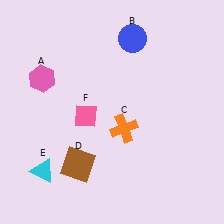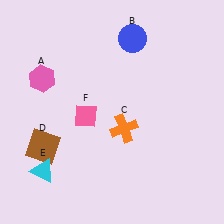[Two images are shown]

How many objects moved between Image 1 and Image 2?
1 object moved between the two images.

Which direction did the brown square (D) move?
The brown square (D) moved left.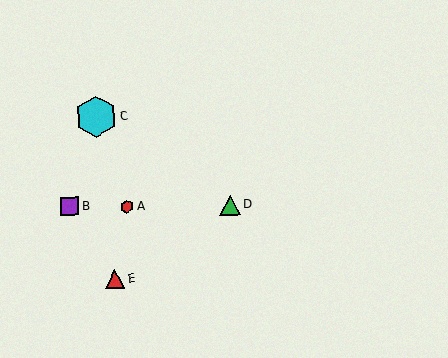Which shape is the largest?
The cyan hexagon (labeled C) is the largest.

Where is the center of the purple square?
The center of the purple square is at (70, 207).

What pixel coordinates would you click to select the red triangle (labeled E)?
Click at (115, 279) to select the red triangle E.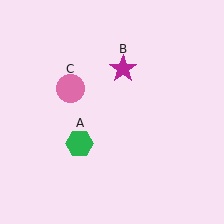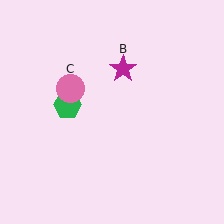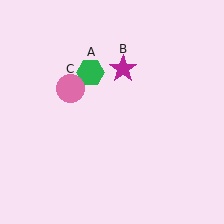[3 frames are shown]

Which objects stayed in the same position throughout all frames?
Magenta star (object B) and pink circle (object C) remained stationary.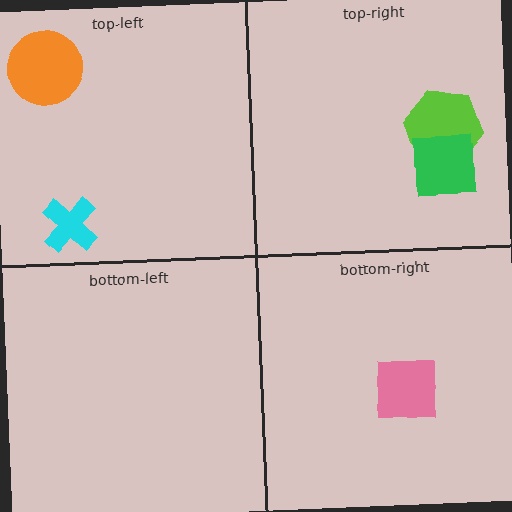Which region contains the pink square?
The bottom-right region.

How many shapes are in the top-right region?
2.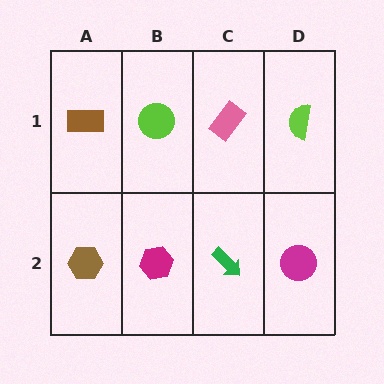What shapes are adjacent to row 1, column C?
A green arrow (row 2, column C), a lime circle (row 1, column B), a lime semicircle (row 1, column D).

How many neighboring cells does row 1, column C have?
3.